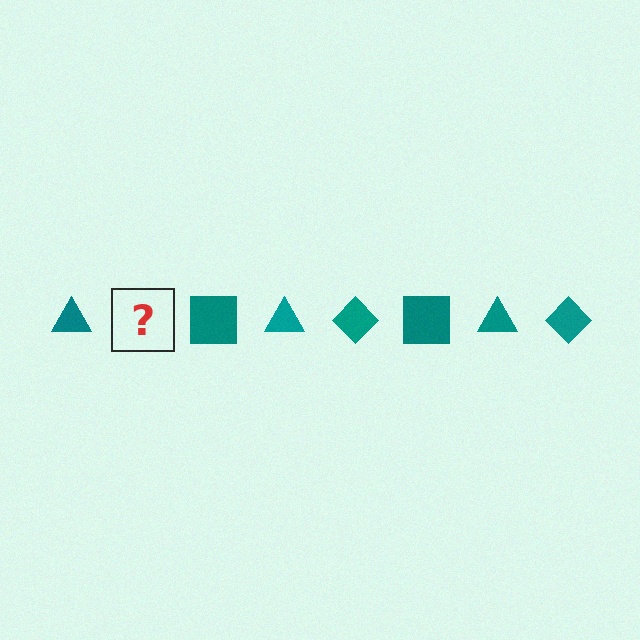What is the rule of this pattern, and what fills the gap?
The rule is that the pattern cycles through triangle, diamond, square shapes in teal. The gap should be filled with a teal diamond.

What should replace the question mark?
The question mark should be replaced with a teal diamond.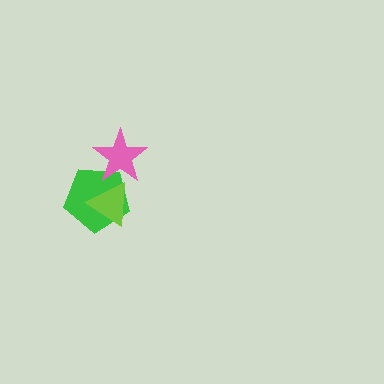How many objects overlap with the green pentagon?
2 objects overlap with the green pentagon.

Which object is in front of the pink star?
The lime triangle is in front of the pink star.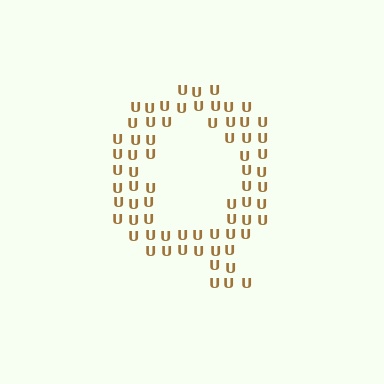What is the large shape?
The large shape is the letter Q.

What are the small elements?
The small elements are letter U's.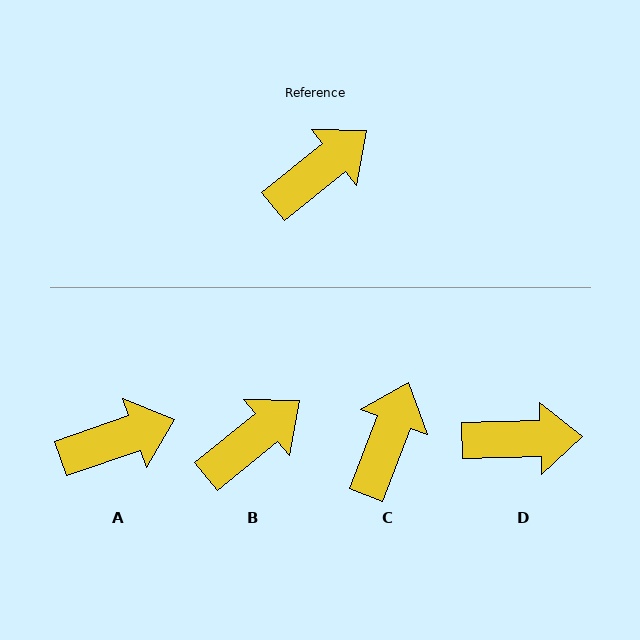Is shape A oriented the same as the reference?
No, it is off by about 20 degrees.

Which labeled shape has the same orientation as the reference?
B.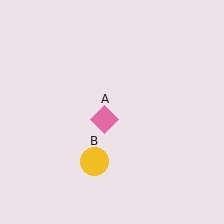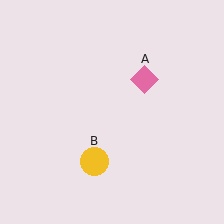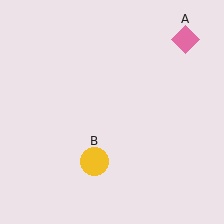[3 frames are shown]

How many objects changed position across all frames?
1 object changed position: pink diamond (object A).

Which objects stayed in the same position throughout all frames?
Yellow circle (object B) remained stationary.